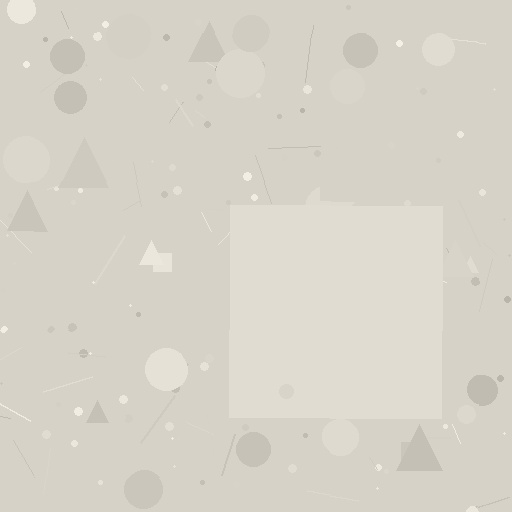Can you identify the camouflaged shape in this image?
The camouflaged shape is a square.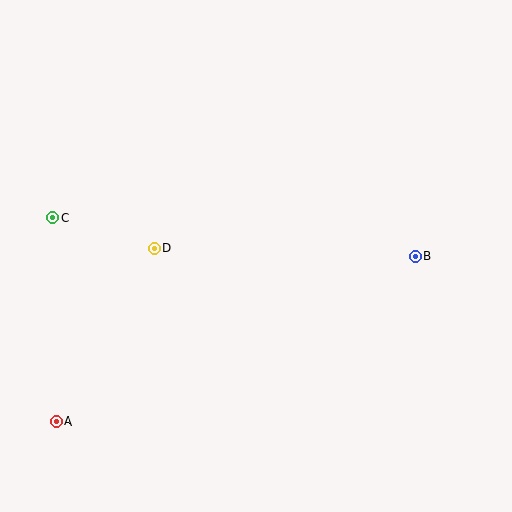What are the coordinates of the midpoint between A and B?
The midpoint between A and B is at (236, 339).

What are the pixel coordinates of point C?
Point C is at (53, 218).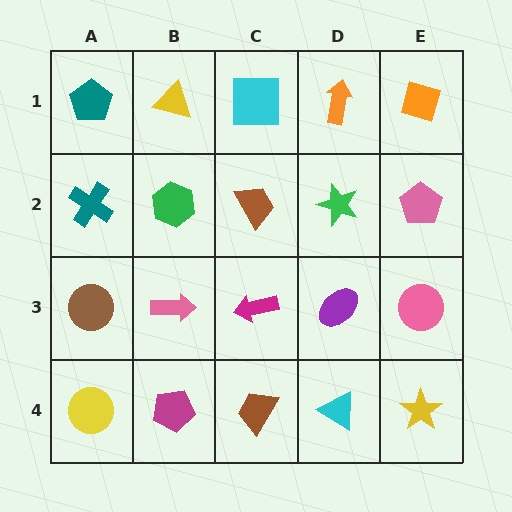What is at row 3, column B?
A pink arrow.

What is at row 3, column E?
A pink circle.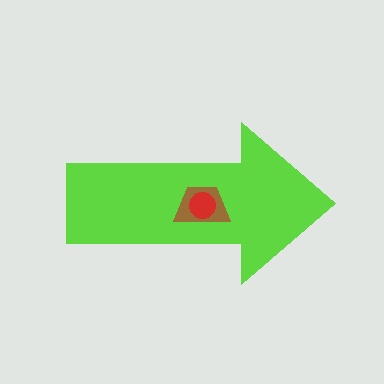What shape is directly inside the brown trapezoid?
The red circle.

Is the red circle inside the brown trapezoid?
Yes.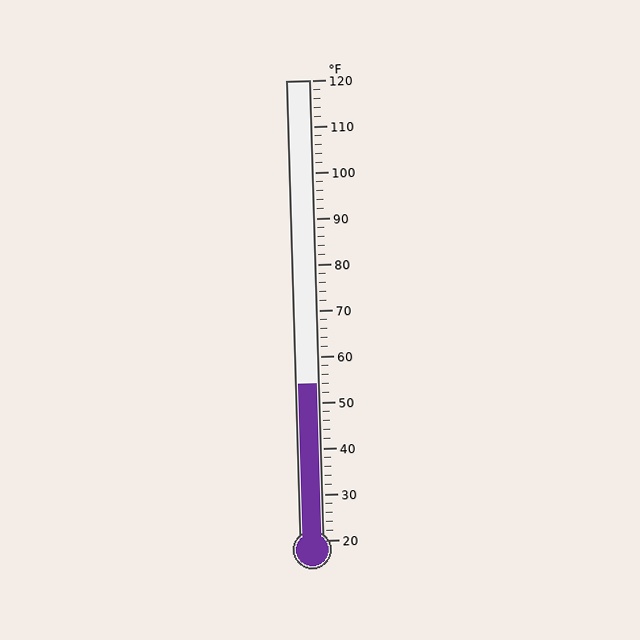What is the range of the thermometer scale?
The thermometer scale ranges from 20°F to 120°F.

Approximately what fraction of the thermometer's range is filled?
The thermometer is filled to approximately 35% of its range.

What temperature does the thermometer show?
The thermometer shows approximately 54°F.